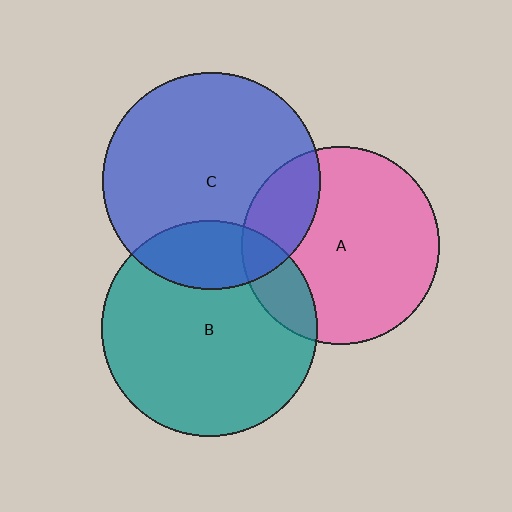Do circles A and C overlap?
Yes.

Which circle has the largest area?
Circle C (blue).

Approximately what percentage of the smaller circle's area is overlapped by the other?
Approximately 20%.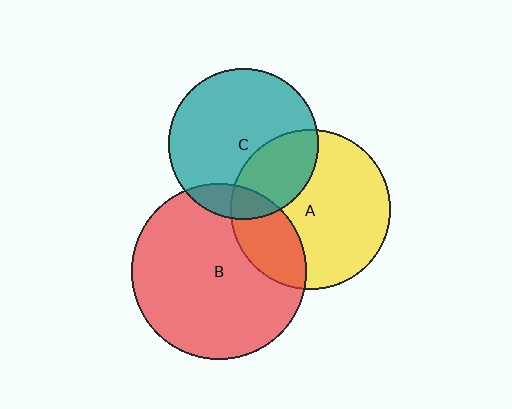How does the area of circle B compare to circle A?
Approximately 1.2 times.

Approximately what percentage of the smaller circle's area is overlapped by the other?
Approximately 15%.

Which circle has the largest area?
Circle B (red).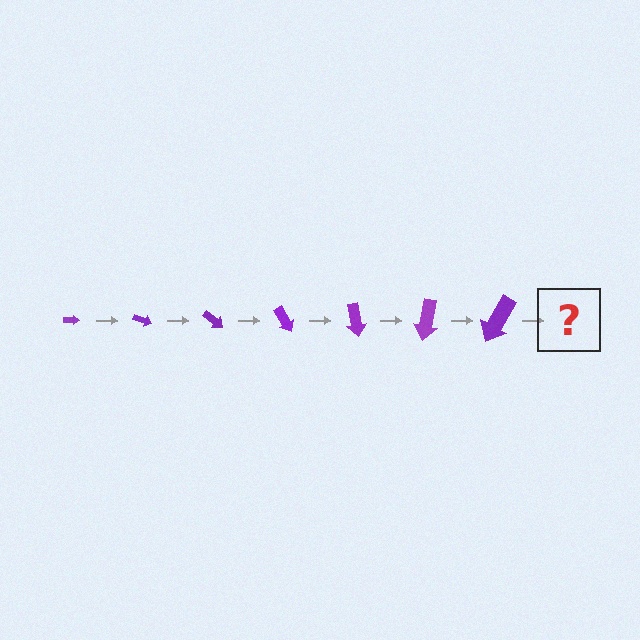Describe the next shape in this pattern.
It should be an arrow, larger than the previous one and rotated 140 degrees from the start.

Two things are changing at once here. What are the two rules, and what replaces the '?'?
The two rules are that the arrow grows larger each step and it rotates 20 degrees each step. The '?' should be an arrow, larger than the previous one and rotated 140 degrees from the start.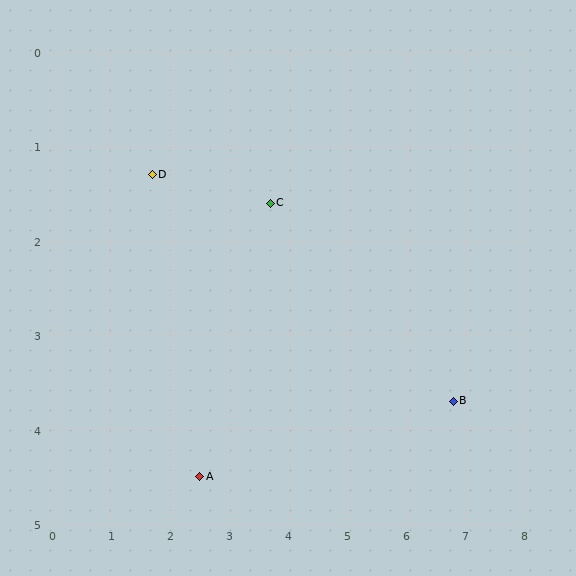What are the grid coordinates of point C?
Point C is at approximately (3.7, 1.6).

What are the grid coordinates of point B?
Point B is at approximately (6.8, 3.7).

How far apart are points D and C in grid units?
Points D and C are about 2.0 grid units apart.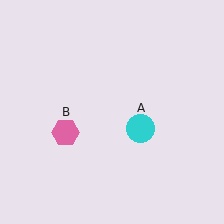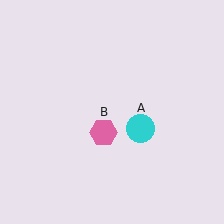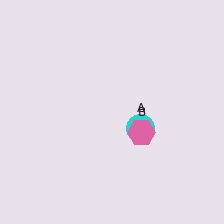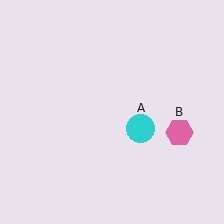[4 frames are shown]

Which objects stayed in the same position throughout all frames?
Cyan circle (object A) remained stationary.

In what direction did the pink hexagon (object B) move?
The pink hexagon (object B) moved right.